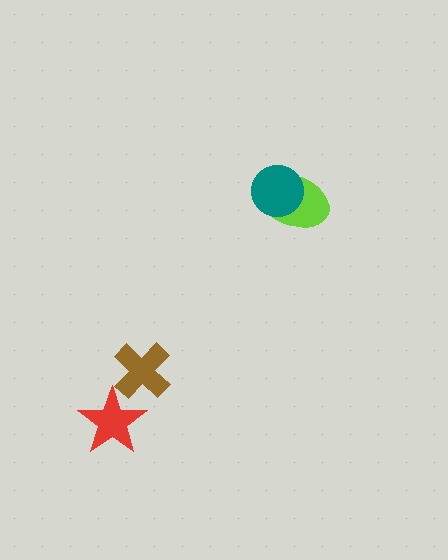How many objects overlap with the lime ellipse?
1 object overlaps with the lime ellipse.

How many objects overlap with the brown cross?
1 object overlaps with the brown cross.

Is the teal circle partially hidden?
No, no other shape covers it.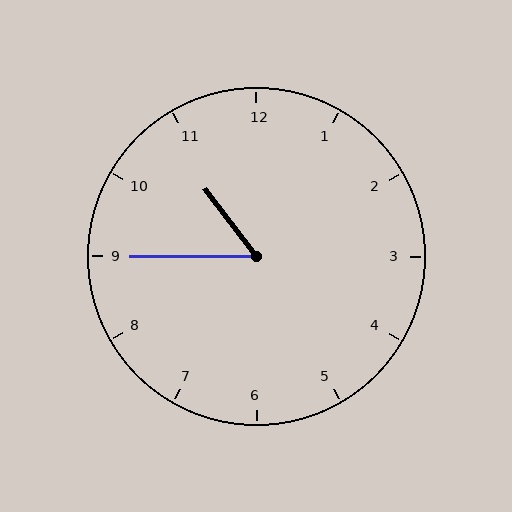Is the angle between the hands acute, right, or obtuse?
It is acute.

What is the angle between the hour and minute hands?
Approximately 52 degrees.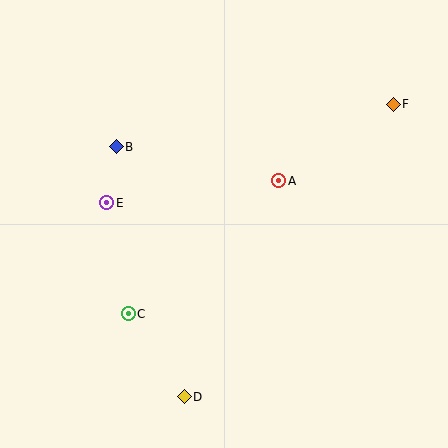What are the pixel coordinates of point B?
Point B is at (116, 147).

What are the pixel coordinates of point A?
Point A is at (279, 181).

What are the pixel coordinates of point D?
Point D is at (184, 397).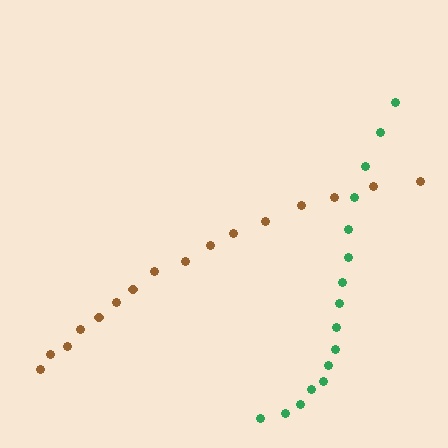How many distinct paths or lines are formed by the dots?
There are 2 distinct paths.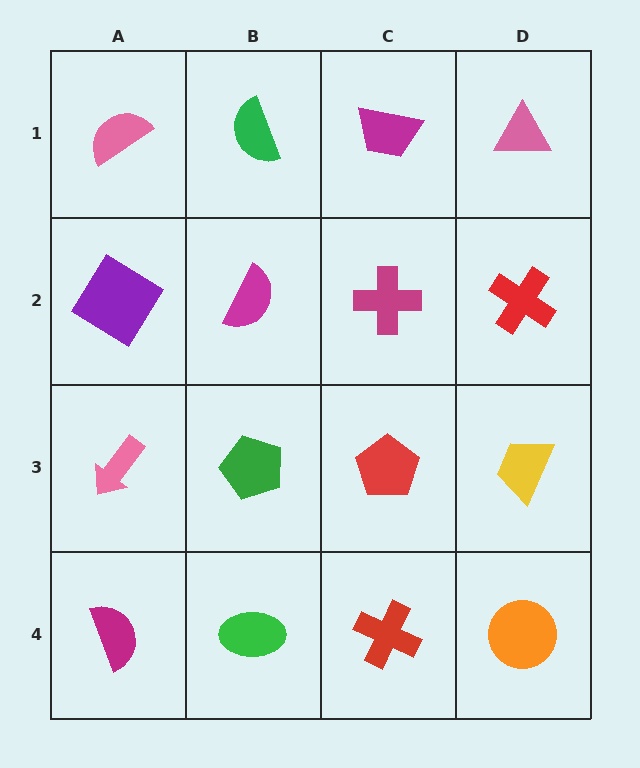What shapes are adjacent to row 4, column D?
A yellow trapezoid (row 3, column D), a red cross (row 4, column C).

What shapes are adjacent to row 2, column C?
A magenta trapezoid (row 1, column C), a red pentagon (row 3, column C), a magenta semicircle (row 2, column B), a red cross (row 2, column D).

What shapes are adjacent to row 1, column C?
A magenta cross (row 2, column C), a green semicircle (row 1, column B), a pink triangle (row 1, column D).